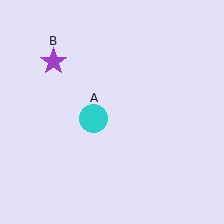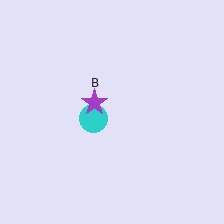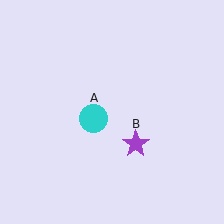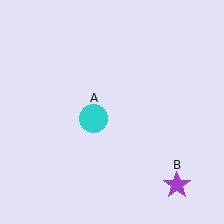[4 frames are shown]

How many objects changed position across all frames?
1 object changed position: purple star (object B).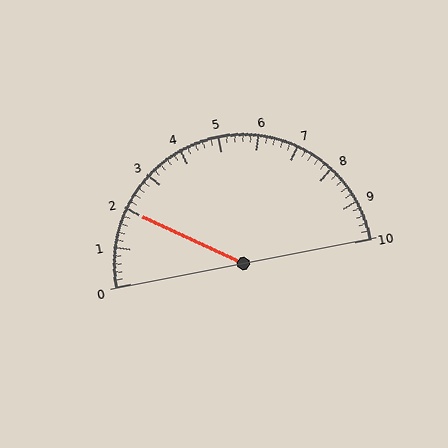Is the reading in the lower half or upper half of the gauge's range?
The reading is in the lower half of the range (0 to 10).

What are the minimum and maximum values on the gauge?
The gauge ranges from 0 to 10.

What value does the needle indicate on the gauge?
The needle indicates approximately 2.0.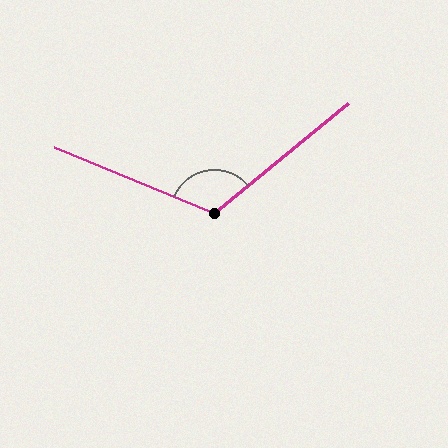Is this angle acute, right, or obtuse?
It is obtuse.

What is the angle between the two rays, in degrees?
Approximately 118 degrees.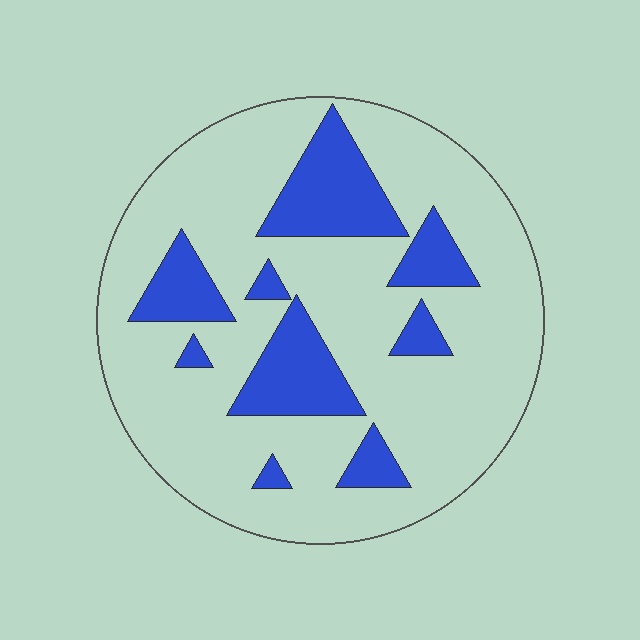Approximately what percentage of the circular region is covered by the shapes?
Approximately 20%.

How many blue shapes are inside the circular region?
9.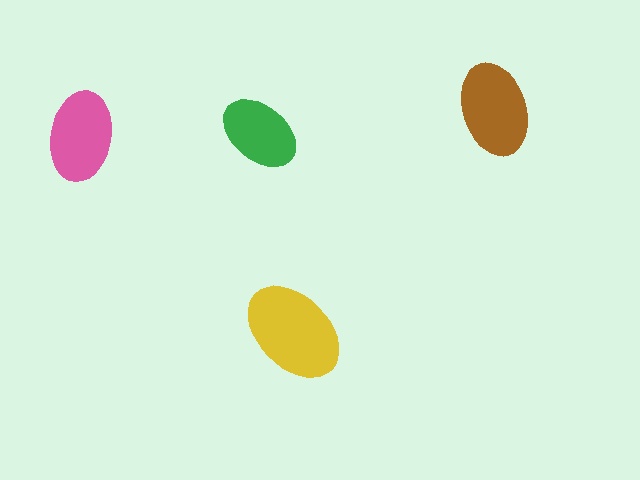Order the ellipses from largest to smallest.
the yellow one, the brown one, the pink one, the green one.